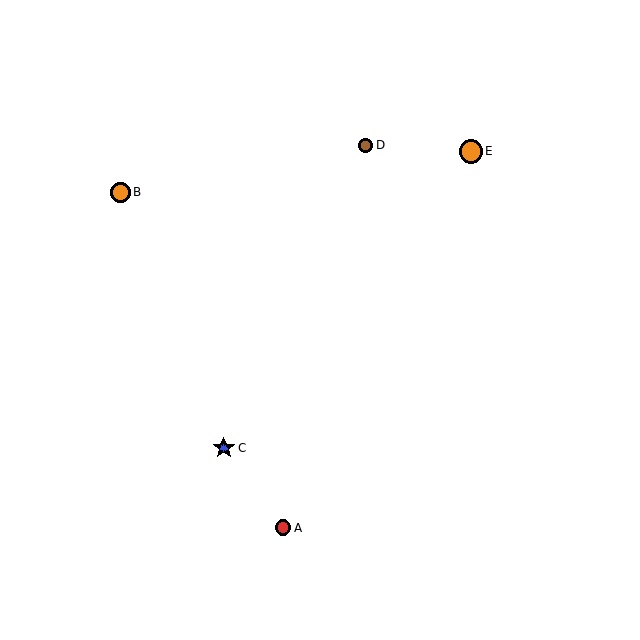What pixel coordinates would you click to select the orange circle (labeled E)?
Click at (471, 151) to select the orange circle E.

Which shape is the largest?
The orange circle (labeled E) is the largest.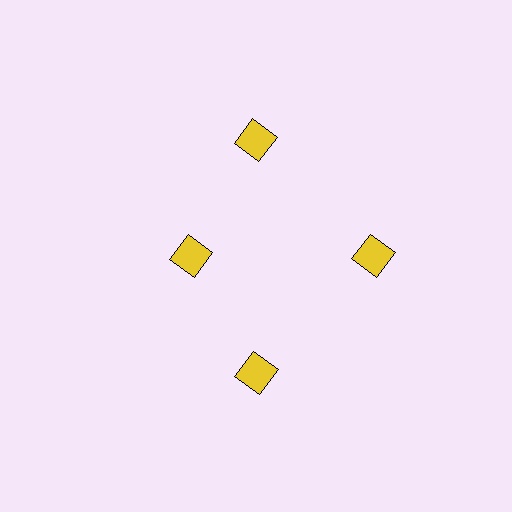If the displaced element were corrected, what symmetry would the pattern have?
It would have 4-fold rotational symmetry — the pattern would map onto itself every 90 degrees.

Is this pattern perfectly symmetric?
No. The 4 yellow diamonds are arranged in a ring, but one element near the 9 o'clock position is pulled inward toward the center, breaking the 4-fold rotational symmetry.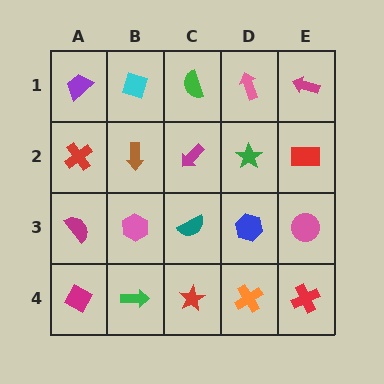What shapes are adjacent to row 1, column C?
A magenta arrow (row 2, column C), a cyan diamond (row 1, column B), a pink arrow (row 1, column D).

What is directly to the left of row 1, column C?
A cyan diamond.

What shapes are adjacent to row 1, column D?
A green star (row 2, column D), a green semicircle (row 1, column C), a magenta arrow (row 1, column E).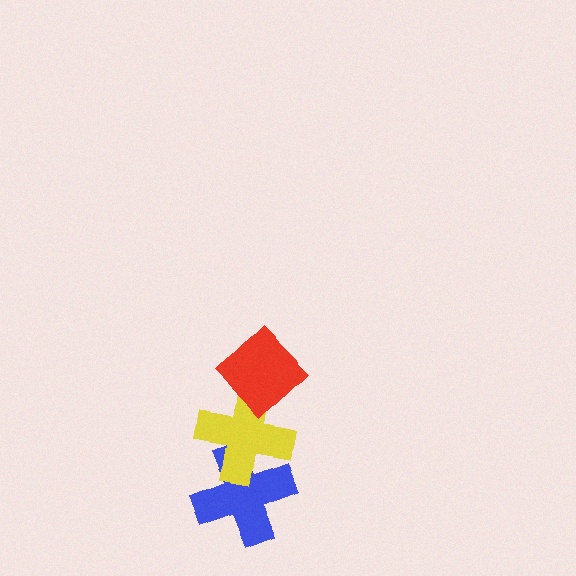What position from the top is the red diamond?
The red diamond is 1st from the top.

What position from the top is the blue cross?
The blue cross is 3rd from the top.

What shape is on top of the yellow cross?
The red diamond is on top of the yellow cross.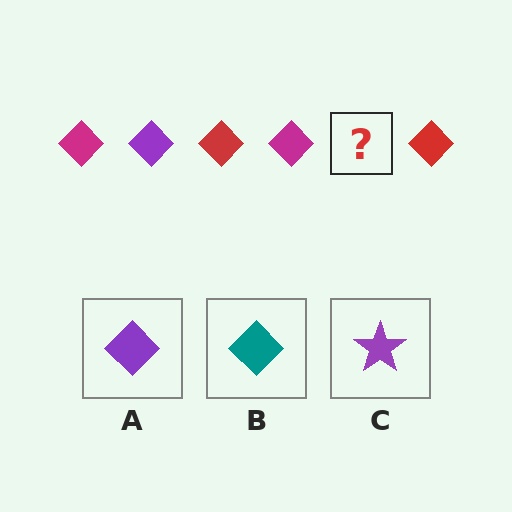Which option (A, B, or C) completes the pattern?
A.